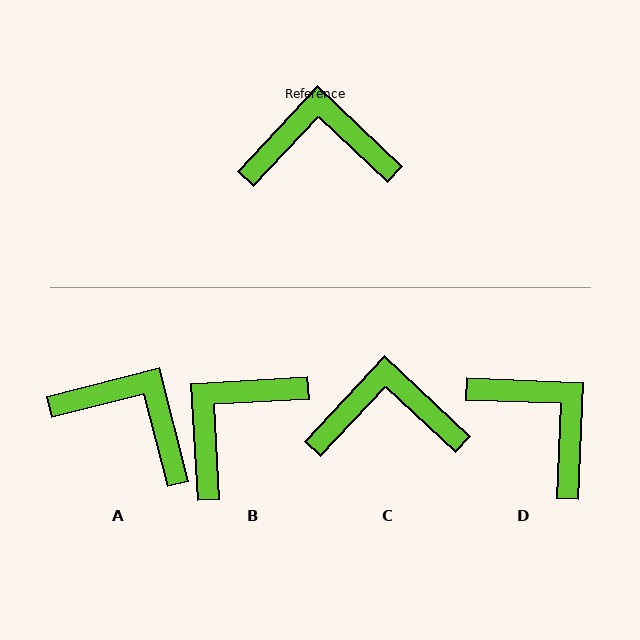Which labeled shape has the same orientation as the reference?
C.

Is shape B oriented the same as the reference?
No, it is off by about 46 degrees.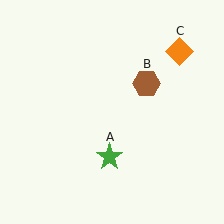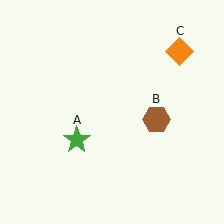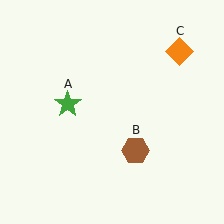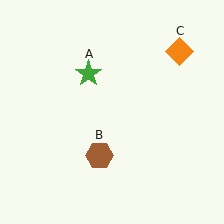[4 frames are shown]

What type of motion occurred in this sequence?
The green star (object A), brown hexagon (object B) rotated clockwise around the center of the scene.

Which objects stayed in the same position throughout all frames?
Orange diamond (object C) remained stationary.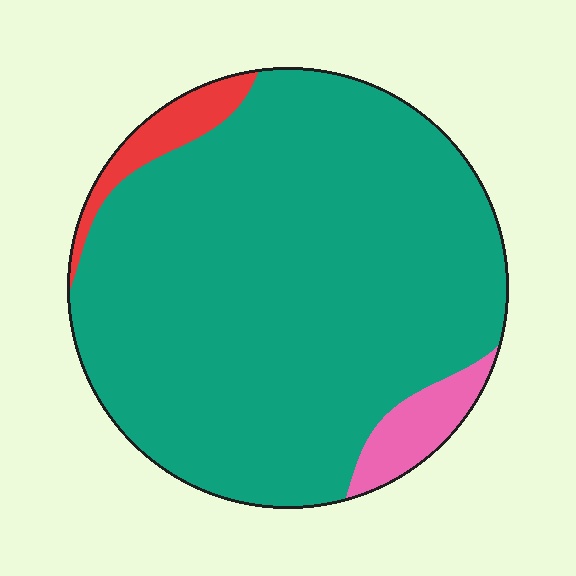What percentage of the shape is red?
Red covers roughly 5% of the shape.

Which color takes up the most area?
Teal, at roughly 90%.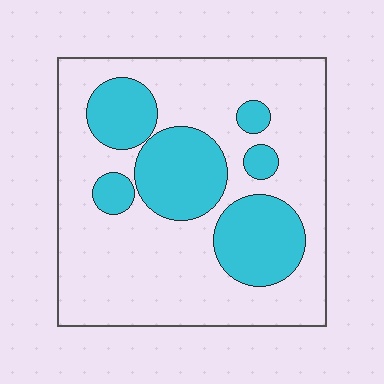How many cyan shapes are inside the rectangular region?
6.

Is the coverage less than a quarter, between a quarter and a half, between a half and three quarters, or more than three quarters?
Between a quarter and a half.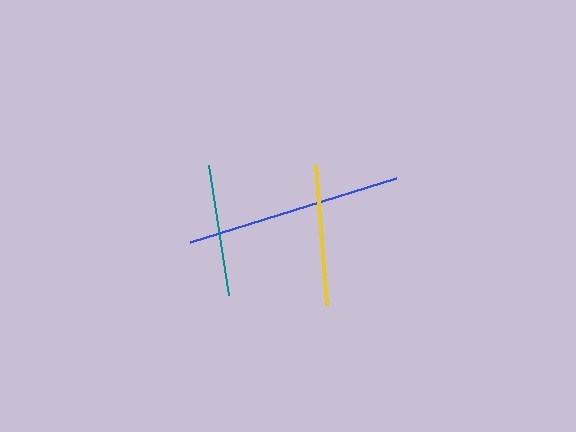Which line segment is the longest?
The blue line is the longest at approximately 216 pixels.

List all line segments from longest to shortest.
From longest to shortest: blue, yellow, teal.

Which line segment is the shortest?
The teal line is the shortest at approximately 131 pixels.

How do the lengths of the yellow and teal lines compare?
The yellow and teal lines are approximately the same length.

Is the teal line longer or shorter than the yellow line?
The yellow line is longer than the teal line.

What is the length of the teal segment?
The teal segment is approximately 131 pixels long.